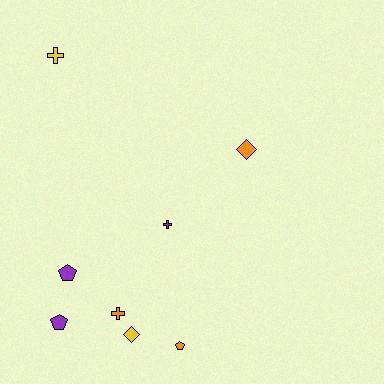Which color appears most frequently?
Purple, with 3 objects.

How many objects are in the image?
There are 8 objects.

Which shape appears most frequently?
Pentagon, with 3 objects.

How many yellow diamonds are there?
There is 1 yellow diamond.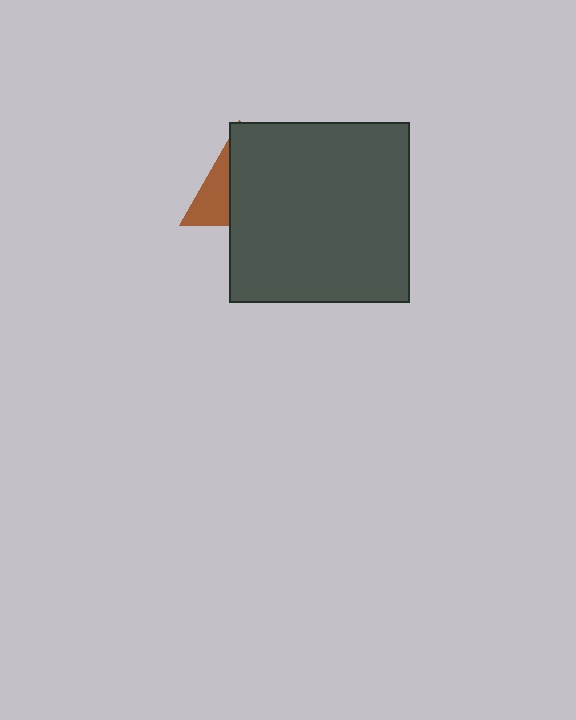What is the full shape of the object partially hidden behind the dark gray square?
The partially hidden object is a brown triangle.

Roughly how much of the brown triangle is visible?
A small part of it is visible (roughly 35%).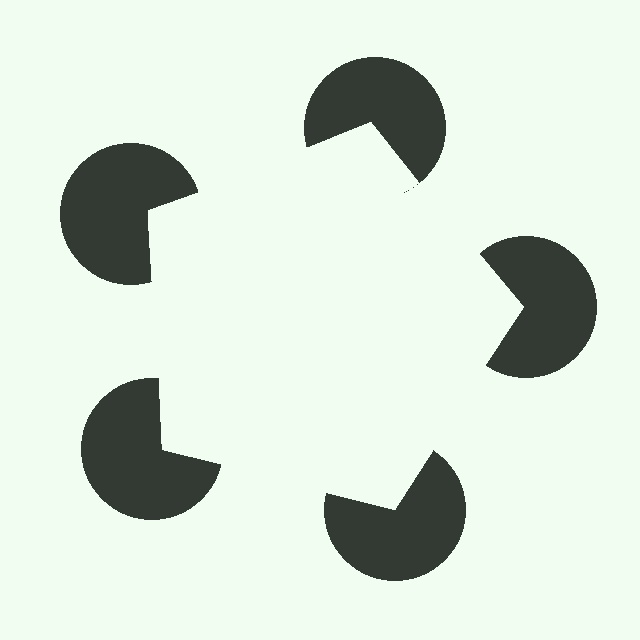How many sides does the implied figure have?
5 sides.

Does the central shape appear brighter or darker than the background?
It typically appears slightly brighter than the background, even though no actual brightness change is drawn.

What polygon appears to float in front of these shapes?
An illusory pentagon — its edges are inferred from the aligned wedge cuts in the pac-man discs, not physically drawn.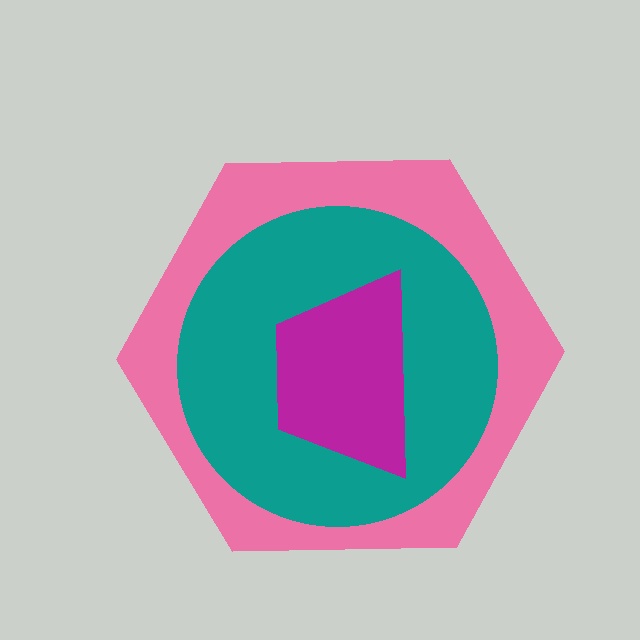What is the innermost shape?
The magenta trapezoid.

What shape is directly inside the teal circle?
The magenta trapezoid.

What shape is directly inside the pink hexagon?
The teal circle.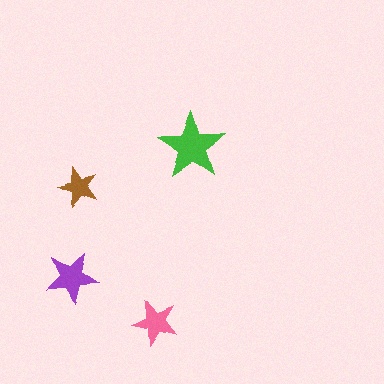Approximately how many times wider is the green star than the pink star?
About 1.5 times wider.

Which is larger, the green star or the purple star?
The green one.